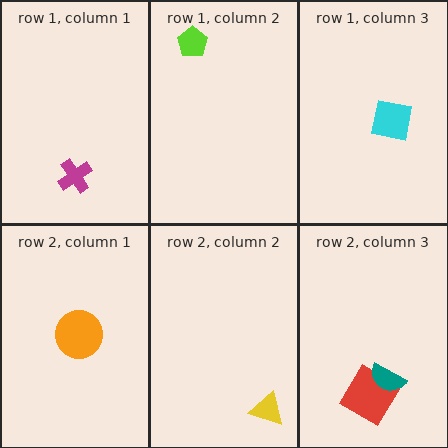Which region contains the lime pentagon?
The row 1, column 2 region.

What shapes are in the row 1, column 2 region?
The lime pentagon.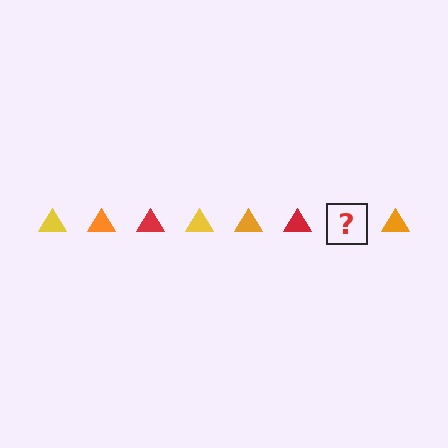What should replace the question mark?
The question mark should be replaced with a yellow triangle.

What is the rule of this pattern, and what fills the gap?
The rule is that the pattern cycles through yellow, orange, red triangles. The gap should be filled with a yellow triangle.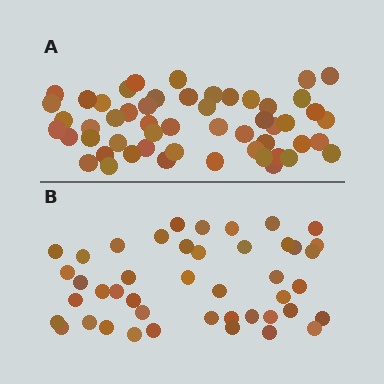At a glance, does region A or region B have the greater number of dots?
Region A (the top region) has more dots.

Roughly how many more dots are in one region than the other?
Region A has roughly 8 or so more dots than region B.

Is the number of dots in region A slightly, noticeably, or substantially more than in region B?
Region A has only slightly more — the two regions are fairly close. The ratio is roughly 1.2 to 1.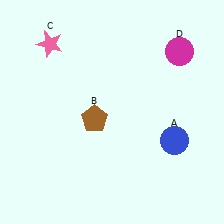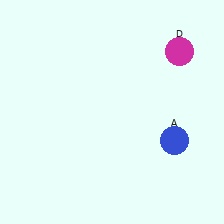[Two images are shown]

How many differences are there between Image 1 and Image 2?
There are 2 differences between the two images.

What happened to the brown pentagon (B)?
The brown pentagon (B) was removed in Image 2. It was in the bottom-left area of Image 1.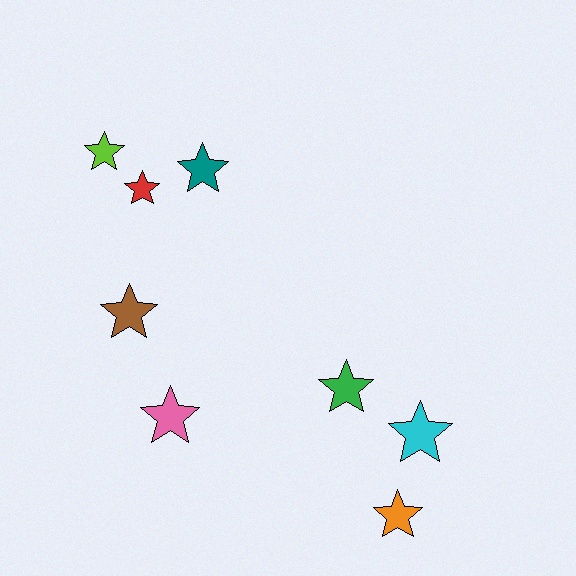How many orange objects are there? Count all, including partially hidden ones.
There is 1 orange object.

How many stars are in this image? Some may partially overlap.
There are 8 stars.